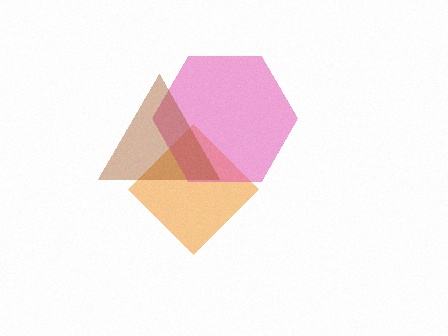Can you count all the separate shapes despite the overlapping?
Yes, there are 3 separate shapes.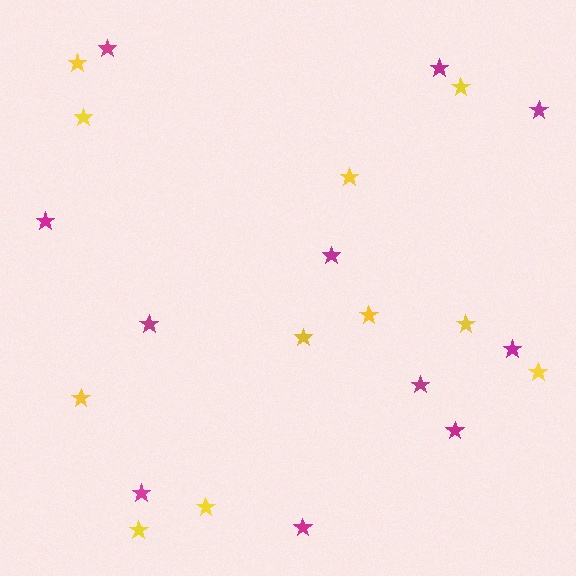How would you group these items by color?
There are 2 groups: one group of yellow stars (11) and one group of magenta stars (11).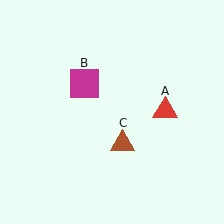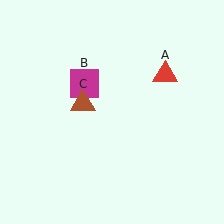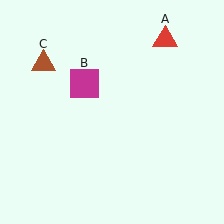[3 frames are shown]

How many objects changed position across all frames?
2 objects changed position: red triangle (object A), brown triangle (object C).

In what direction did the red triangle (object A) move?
The red triangle (object A) moved up.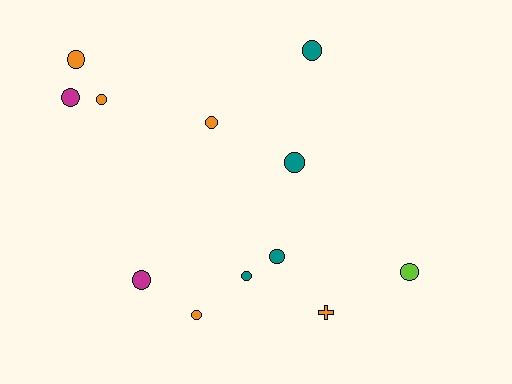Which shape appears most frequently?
Circle, with 11 objects.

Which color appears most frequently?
Orange, with 5 objects.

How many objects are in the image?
There are 12 objects.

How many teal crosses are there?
There are no teal crosses.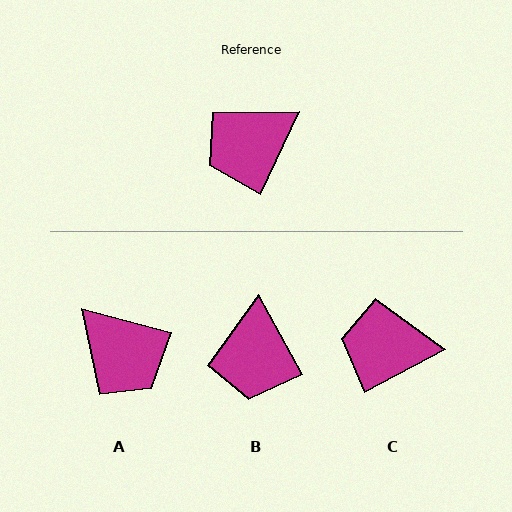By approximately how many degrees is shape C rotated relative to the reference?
Approximately 37 degrees clockwise.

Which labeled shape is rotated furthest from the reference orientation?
A, about 101 degrees away.